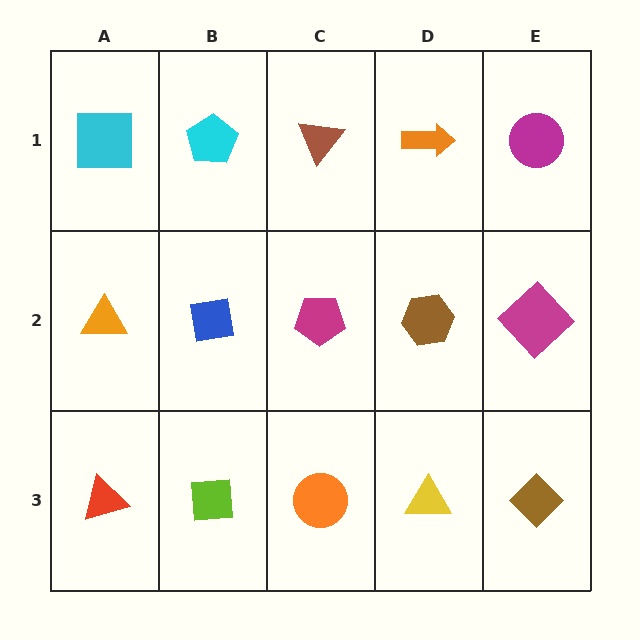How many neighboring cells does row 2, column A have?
3.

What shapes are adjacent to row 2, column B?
A cyan pentagon (row 1, column B), a lime square (row 3, column B), an orange triangle (row 2, column A), a magenta pentagon (row 2, column C).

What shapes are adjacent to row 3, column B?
A blue square (row 2, column B), a red triangle (row 3, column A), an orange circle (row 3, column C).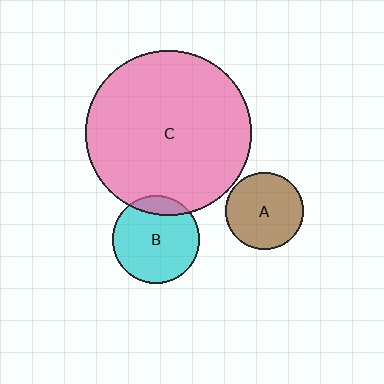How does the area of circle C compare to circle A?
Approximately 4.5 times.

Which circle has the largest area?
Circle C (pink).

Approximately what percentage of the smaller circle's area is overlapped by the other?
Approximately 15%.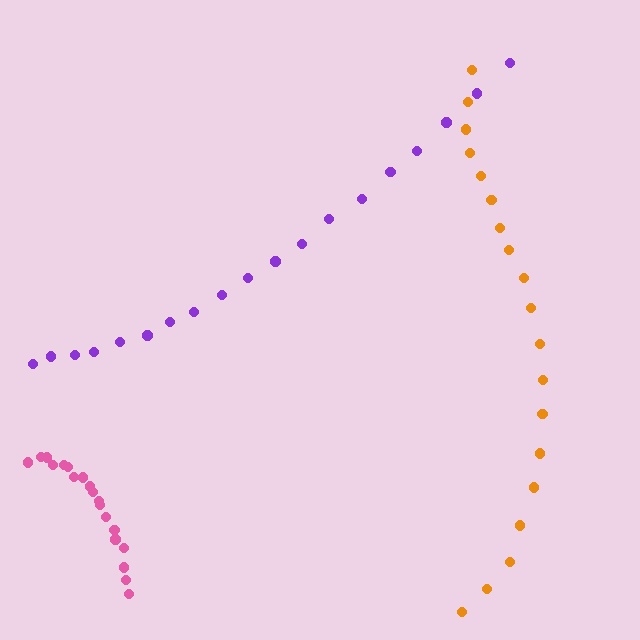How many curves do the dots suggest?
There are 3 distinct paths.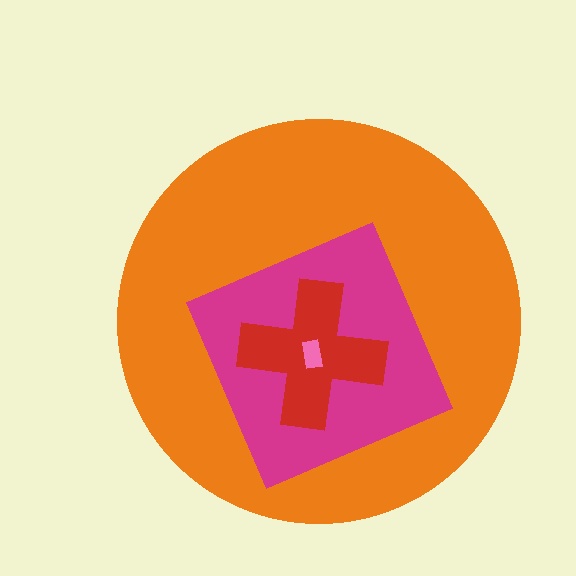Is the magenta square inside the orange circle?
Yes.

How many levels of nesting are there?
4.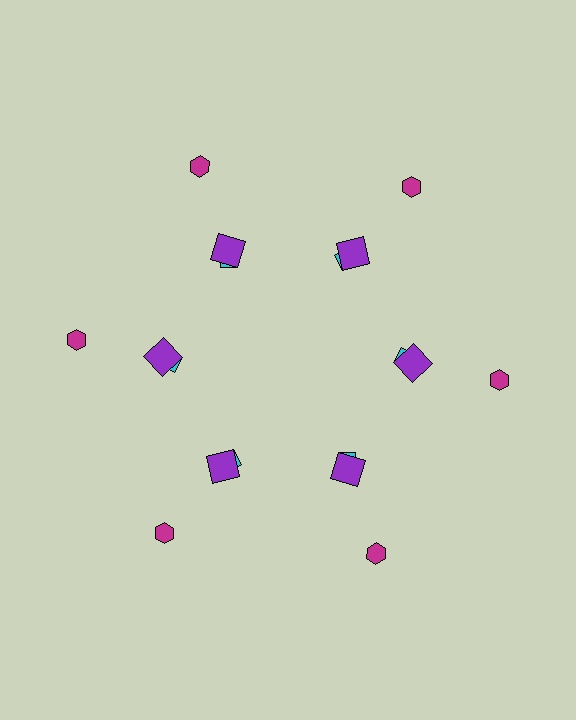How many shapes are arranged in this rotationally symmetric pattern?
There are 18 shapes, arranged in 6 groups of 3.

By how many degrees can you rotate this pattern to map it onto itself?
The pattern maps onto itself every 60 degrees of rotation.